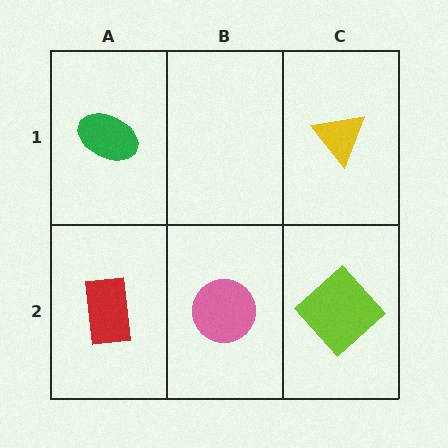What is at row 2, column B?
A pink circle.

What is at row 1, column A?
A green ellipse.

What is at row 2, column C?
A lime diamond.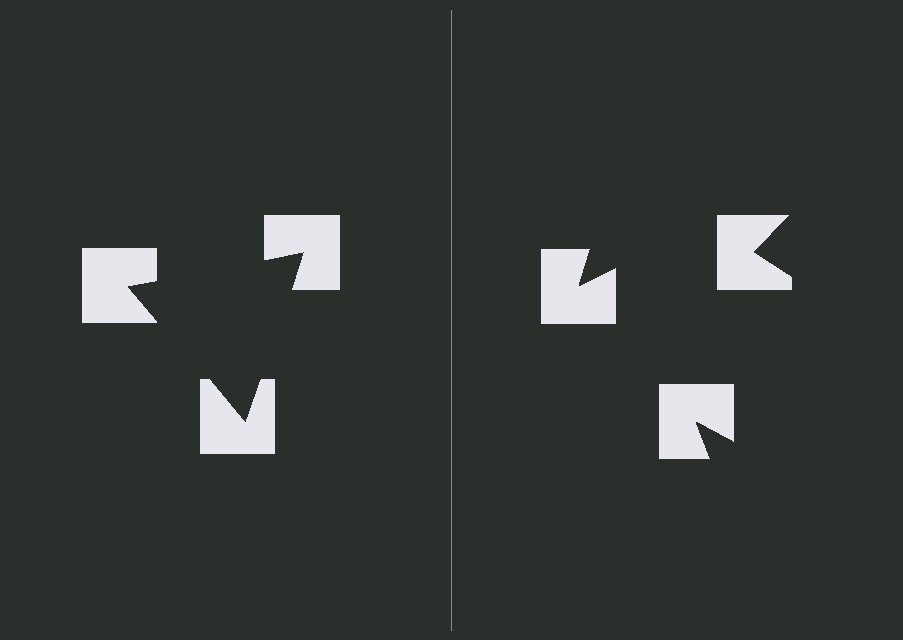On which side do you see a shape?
An illusory triangle appears on the left side. On the right side the wedge cuts are rotated, so no coherent shape forms.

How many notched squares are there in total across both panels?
6 — 3 on each side.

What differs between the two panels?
The notched squares are positioned identically on both sides; only the wedge orientations differ. On the left they align to a triangle; on the right they are misaligned.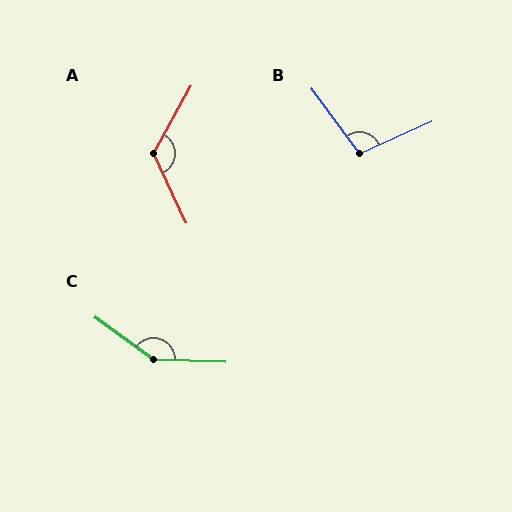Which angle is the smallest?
B, at approximately 102 degrees.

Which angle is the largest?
C, at approximately 145 degrees.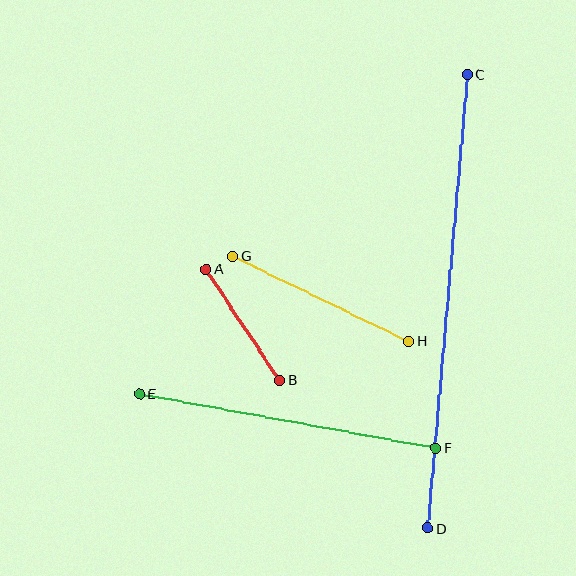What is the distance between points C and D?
The distance is approximately 455 pixels.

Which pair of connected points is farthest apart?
Points C and D are farthest apart.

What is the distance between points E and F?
The distance is approximately 301 pixels.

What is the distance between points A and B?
The distance is approximately 133 pixels.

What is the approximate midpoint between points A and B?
The midpoint is at approximately (243, 325) pixels.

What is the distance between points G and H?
The distance is approximately 195 pixels.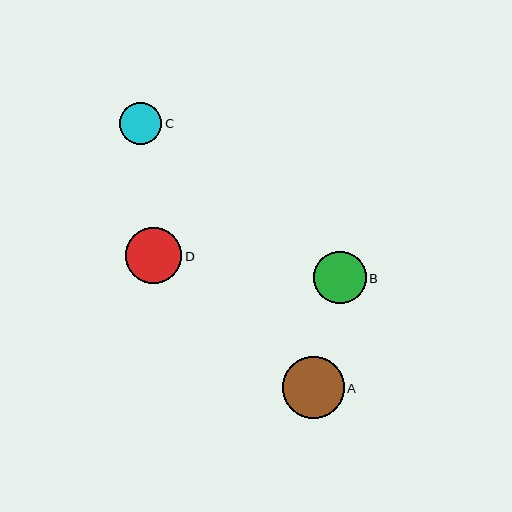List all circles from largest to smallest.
From largest to smallest: A, D, B, C.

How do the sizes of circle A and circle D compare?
Circle A and circle D are approximately the same size.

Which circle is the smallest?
Circle C is the smallest with a size of approximately 42 pixels.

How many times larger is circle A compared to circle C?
Circle A is approximately 1.5 times the size of circle C.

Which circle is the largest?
Circle A is the largest with a size of approximately 62 pixels.